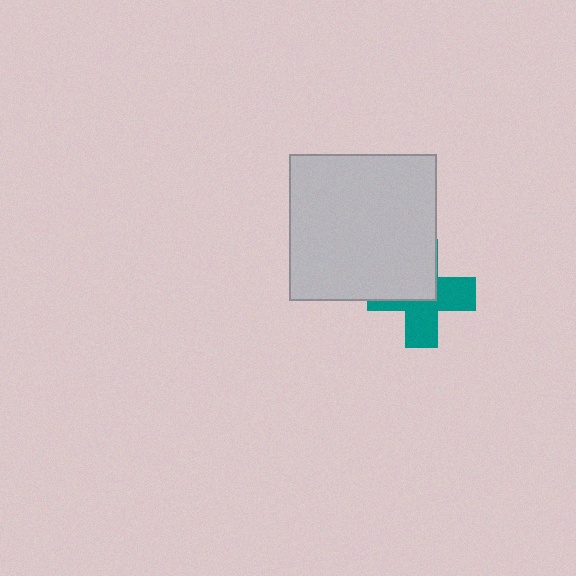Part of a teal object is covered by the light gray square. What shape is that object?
It is a cross.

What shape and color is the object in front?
The object in front is a light gray square.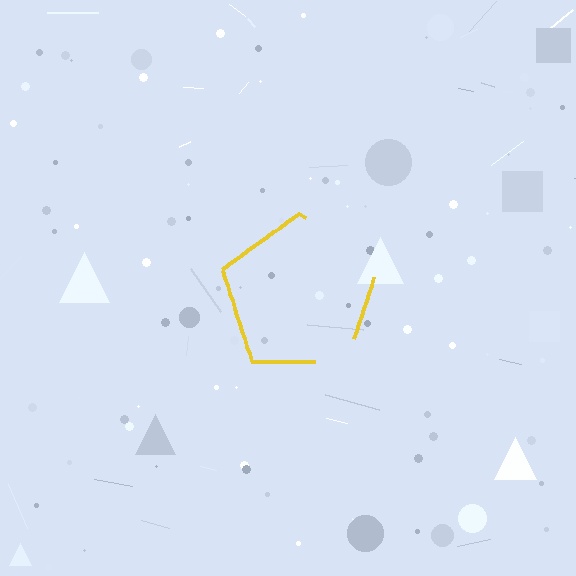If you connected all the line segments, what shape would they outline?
They would outline a pentagon.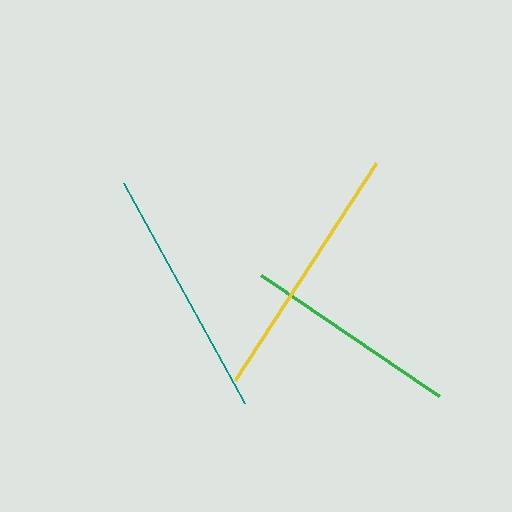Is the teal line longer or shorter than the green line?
The teal line is longer than the green line.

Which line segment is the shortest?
The green line is the shortest at approximately 214 pixels.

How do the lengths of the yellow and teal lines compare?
The yellow and teal lines are approximately the same length.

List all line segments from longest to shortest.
From longest to shortest: yellow, teal, green.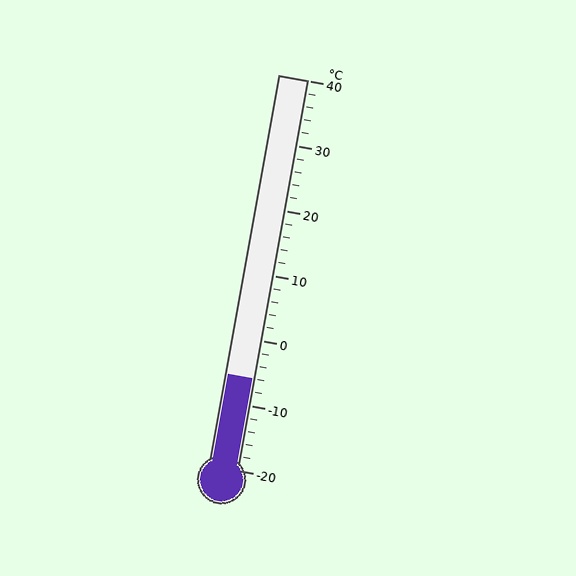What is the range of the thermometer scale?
The thermometer scale ranges from -20°C to 40°C.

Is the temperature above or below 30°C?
The temperature is below 30°C.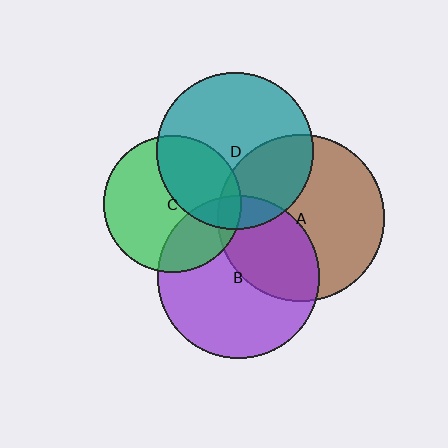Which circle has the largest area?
Circle A (brown).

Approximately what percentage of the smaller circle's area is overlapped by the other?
Approximately 30%.